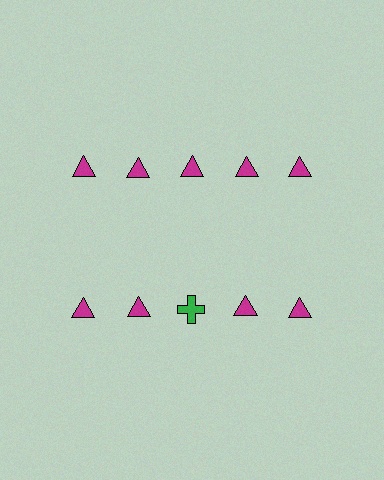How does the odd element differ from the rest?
It differs in both color (green instead of magenta) and shape (cross instead of triangle).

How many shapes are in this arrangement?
There are 10 shapes arranged in a grid pattern.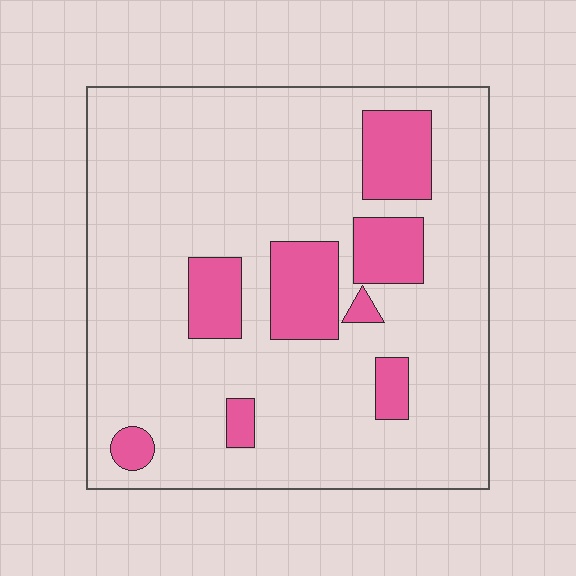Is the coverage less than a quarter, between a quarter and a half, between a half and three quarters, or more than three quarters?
Less than a quarter.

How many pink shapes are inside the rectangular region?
8.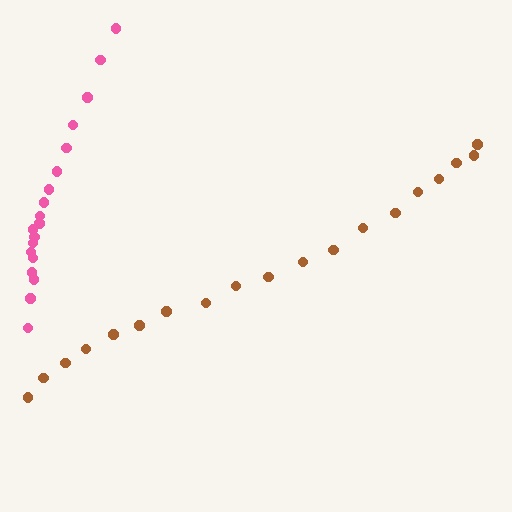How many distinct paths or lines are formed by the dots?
There are 2 distinct paths.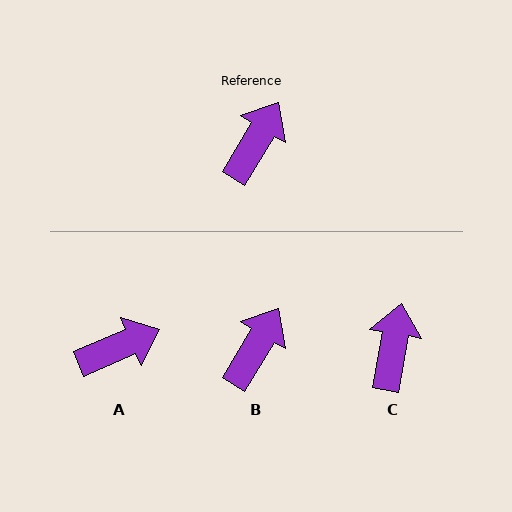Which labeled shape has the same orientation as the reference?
B.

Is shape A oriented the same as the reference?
No, it is off by about 36 degrees.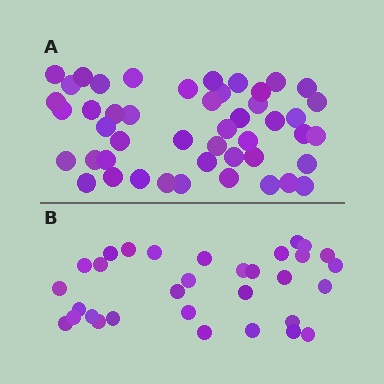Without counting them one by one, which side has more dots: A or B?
Region A (the top region) has more dots.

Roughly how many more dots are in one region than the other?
Region A has approximately 15 more dots than region B.